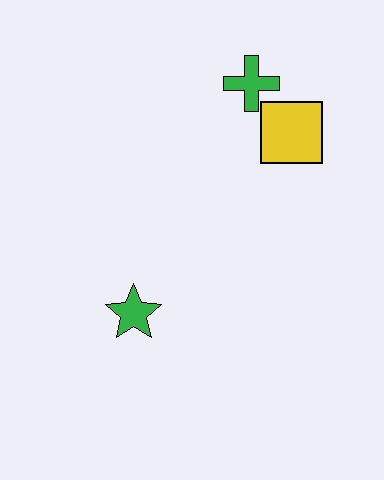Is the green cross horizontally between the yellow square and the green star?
Yes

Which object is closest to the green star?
The yellow square is closest to the green star.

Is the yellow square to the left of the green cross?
No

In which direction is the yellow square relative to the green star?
The yellow square is above the green star.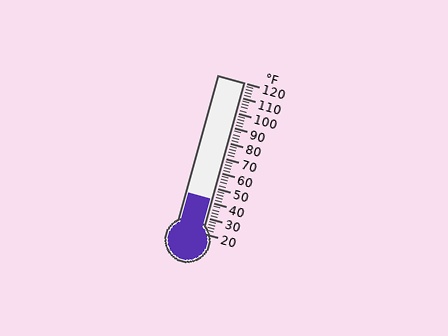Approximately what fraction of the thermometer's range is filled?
The thermometer is filled to approximately 20% of its range.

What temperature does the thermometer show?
The thermometer shows approximately 42°F.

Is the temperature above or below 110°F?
The temperature is below 110°F.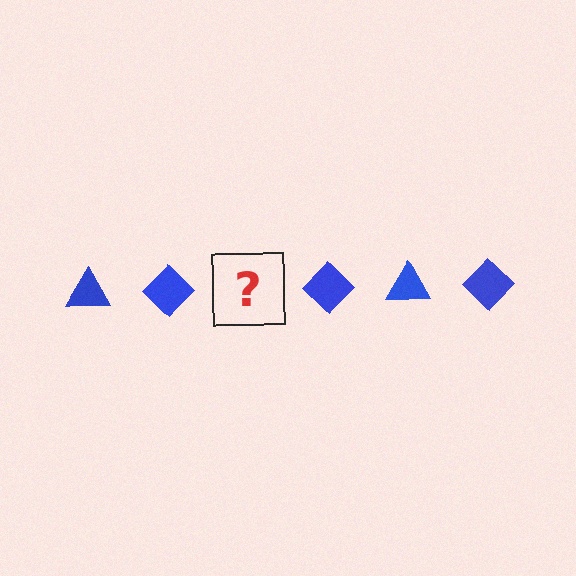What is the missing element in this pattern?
The missing element is a blue triangle.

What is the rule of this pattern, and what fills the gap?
The rule is that the pattern cycles through triangle, diamond shapes in blue. The gap should be filled with a blue triangle.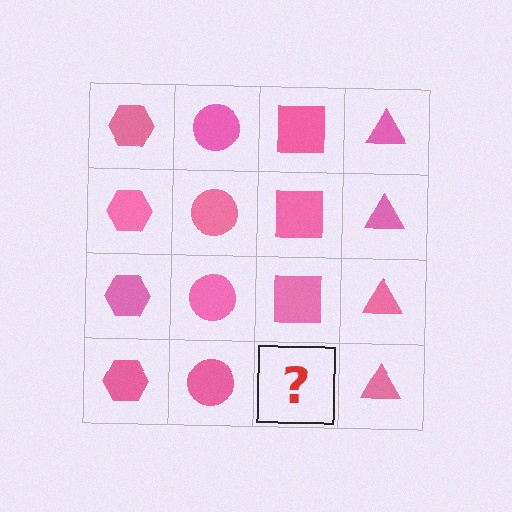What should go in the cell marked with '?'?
The missing cell should contain a pink square.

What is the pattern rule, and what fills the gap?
The rule is that each column has a consistent shape. The gap should be filled with a pink square.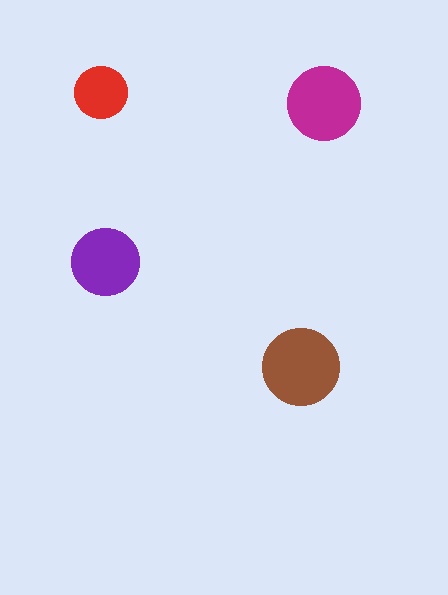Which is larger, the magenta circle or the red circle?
The magenta one.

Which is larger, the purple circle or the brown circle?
The brown one.